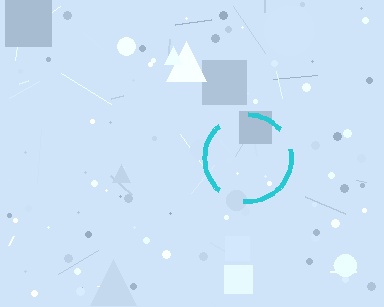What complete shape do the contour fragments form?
The contour fragments form a circle.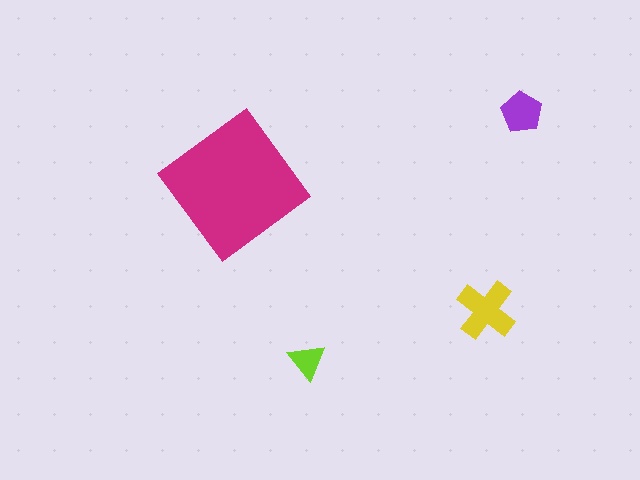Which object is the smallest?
The lime triangle.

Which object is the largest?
The magenta diamond.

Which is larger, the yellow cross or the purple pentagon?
The yellow cross.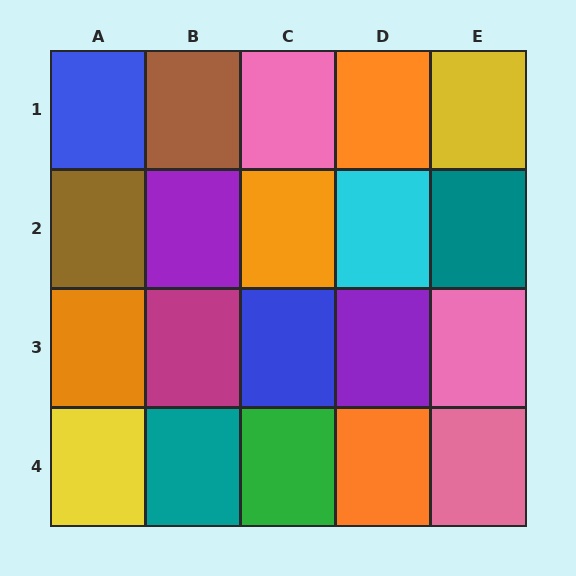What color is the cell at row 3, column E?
Pink.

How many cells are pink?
3 cells are pink.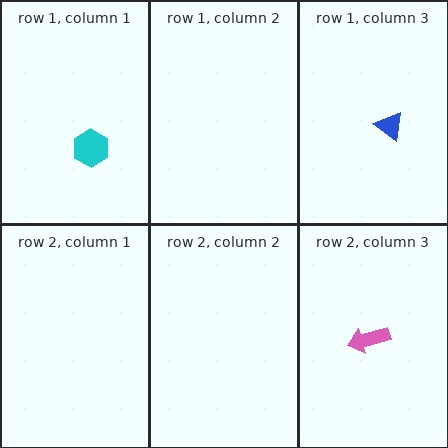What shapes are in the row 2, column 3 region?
The pink arrow.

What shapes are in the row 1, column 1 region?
The cyan hexagon.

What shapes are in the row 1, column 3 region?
The blue triangle.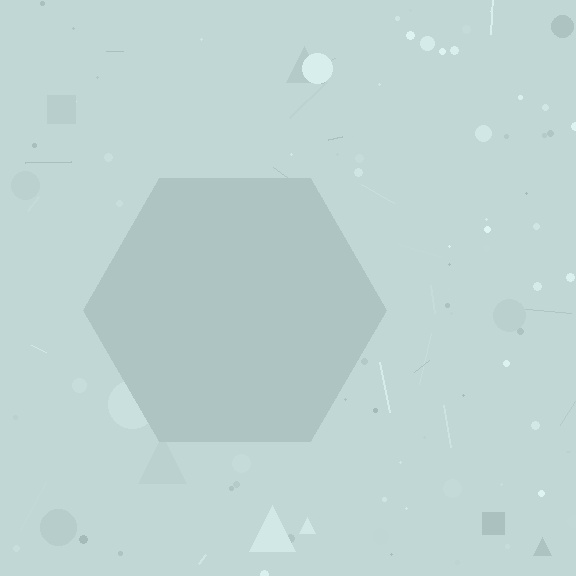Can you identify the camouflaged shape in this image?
The camouflaged shape is a hexagon.